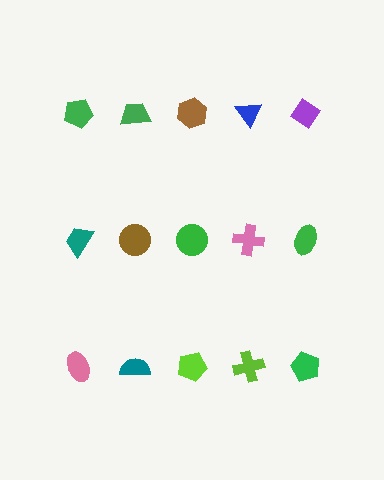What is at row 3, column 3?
A lime pentagon.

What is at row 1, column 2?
A green trapezoid.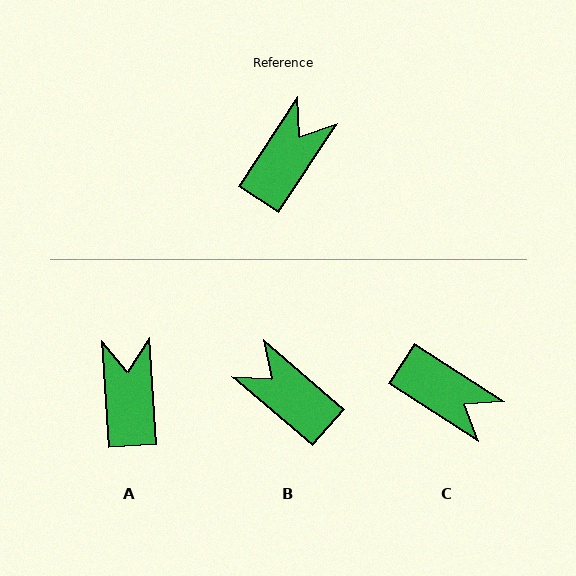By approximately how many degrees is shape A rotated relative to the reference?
Approximately 37 degrees counter-clockwise.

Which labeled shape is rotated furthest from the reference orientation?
C, about 90 degrees away.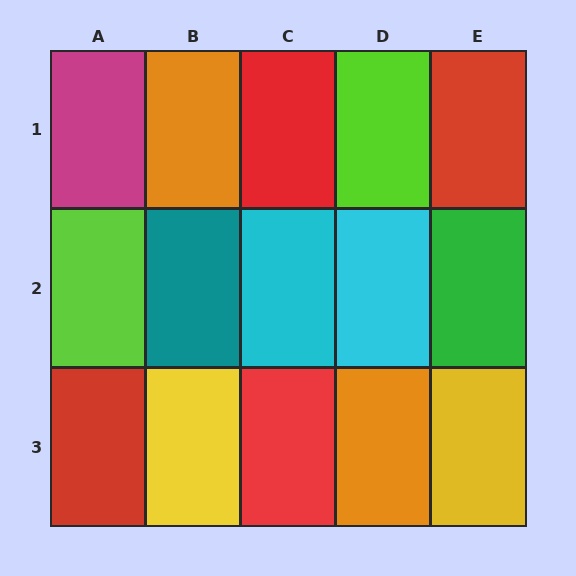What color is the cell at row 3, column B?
Yellow.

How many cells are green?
1 cell is green.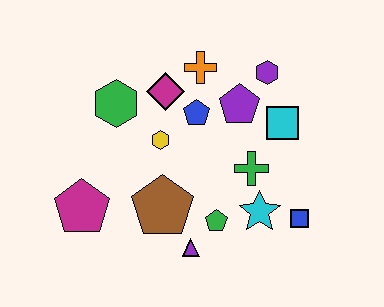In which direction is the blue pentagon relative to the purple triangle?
The blue pentagon is above the purple triangle.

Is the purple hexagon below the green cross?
No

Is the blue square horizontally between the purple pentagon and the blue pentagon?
No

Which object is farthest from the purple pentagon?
The magenta pentagon is farthest from the purple pentagon.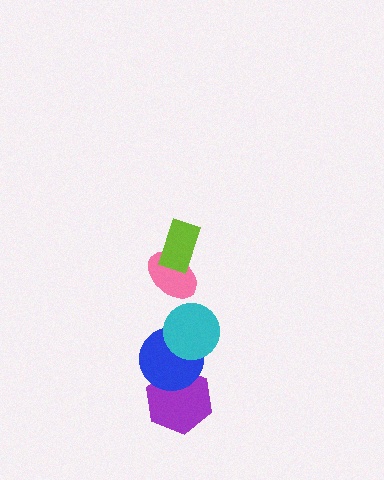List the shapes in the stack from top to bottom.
From top to bottom: the lime rectangle, the pink ellipse, the cyan circle, the blue circle, the purple hexagon.